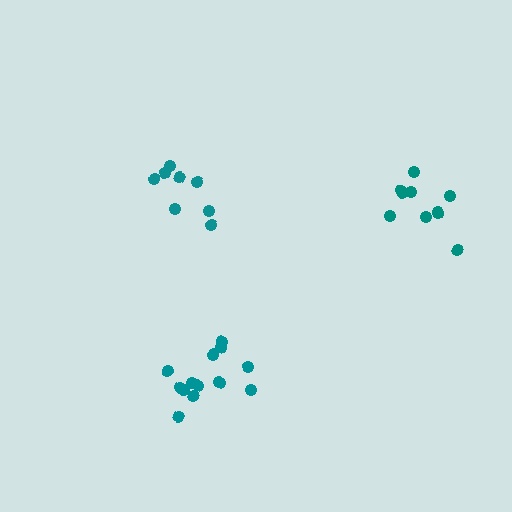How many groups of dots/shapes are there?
There are 3 groups.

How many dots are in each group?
Group 1: 13 dots, Group 2: 8 dots, Group 3: 9 dots (30 total).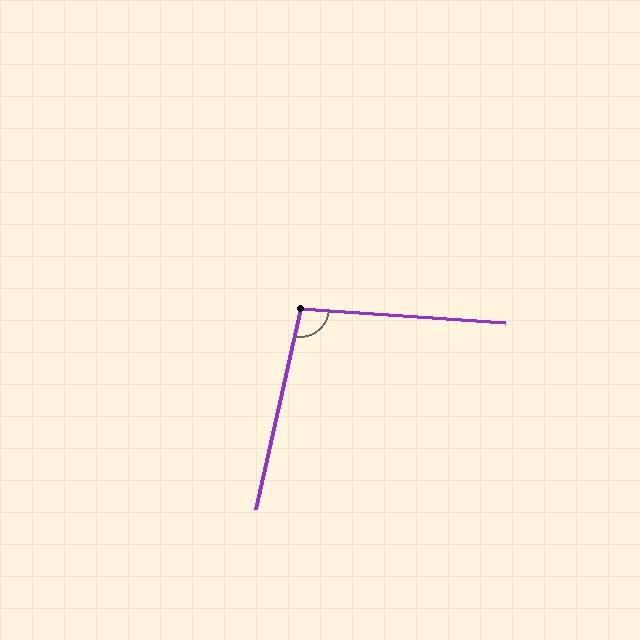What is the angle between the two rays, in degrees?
Approximately 99 degrees.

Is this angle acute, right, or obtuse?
It is obtuse.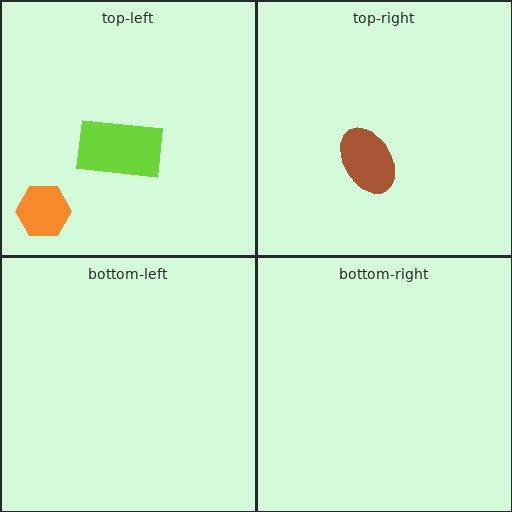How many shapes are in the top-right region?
1.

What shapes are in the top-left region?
The orange hexagon, the lime rectangle.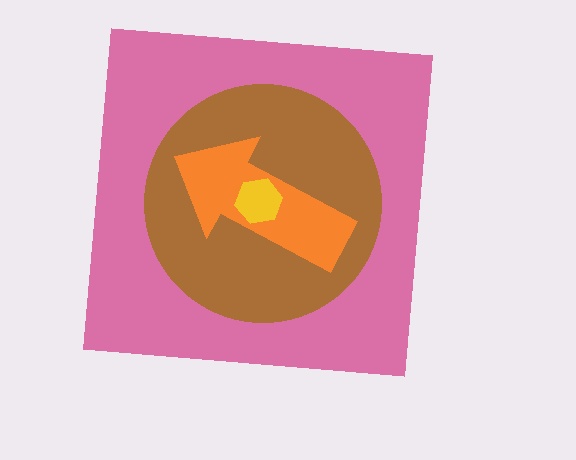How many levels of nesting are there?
4.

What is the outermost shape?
The pink square.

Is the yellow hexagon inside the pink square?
Yes.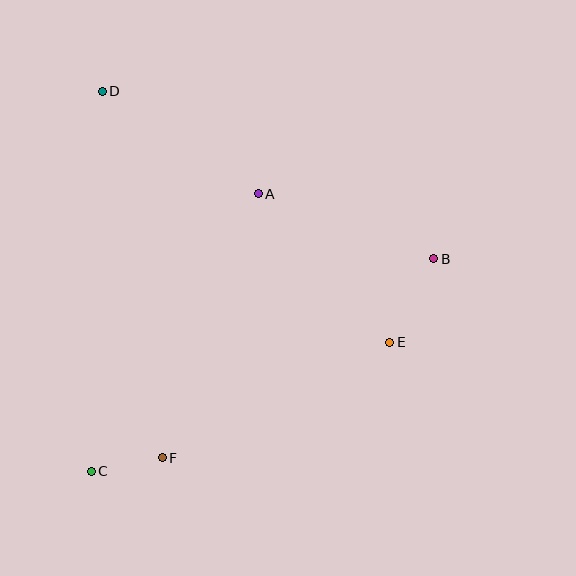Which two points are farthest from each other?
Points B and C are farthest from each other.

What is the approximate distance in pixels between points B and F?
The distance between B and F is approximately 337 pixels.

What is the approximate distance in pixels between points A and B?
The distance between A and B is approximately 187 pixels.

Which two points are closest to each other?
Points C and F are closest to each other.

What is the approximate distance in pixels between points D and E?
The distance between D and E is approximately 382 pixels.